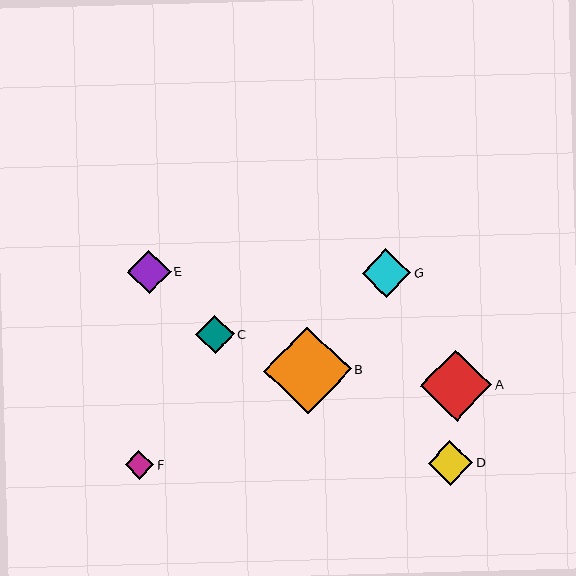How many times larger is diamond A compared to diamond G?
Diamond A is approximately 1.5 times the size of diamond G.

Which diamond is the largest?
Diamond B is the largest with a size of approximately 88 pixels.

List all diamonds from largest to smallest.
From largest to smallest: B, A, G, D, E, C, F.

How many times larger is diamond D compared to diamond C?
Diamond D is approximately 1.2 times the size of diamond C.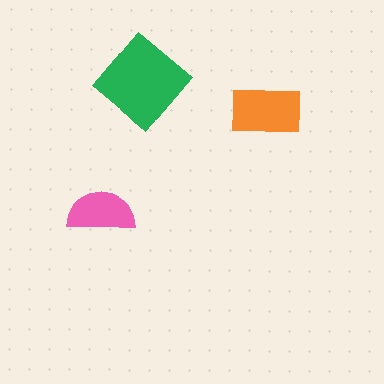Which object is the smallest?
The pink semicircle.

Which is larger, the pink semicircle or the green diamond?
The green diamond.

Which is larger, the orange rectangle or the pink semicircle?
The orange rectangle.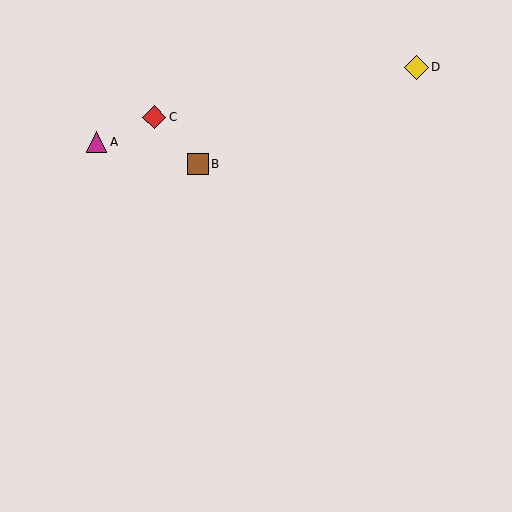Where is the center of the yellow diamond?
The center of the yellow diamond is at (416, 67).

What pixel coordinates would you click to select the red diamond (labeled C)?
Click at (154, 117) to select the red diamond C.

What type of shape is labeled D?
Shape D is a yellow diamond.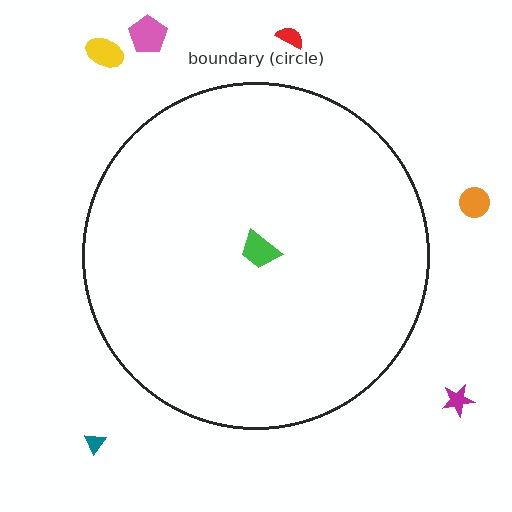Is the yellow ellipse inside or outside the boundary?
Outside.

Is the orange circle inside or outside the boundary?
Outside.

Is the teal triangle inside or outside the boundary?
Outside.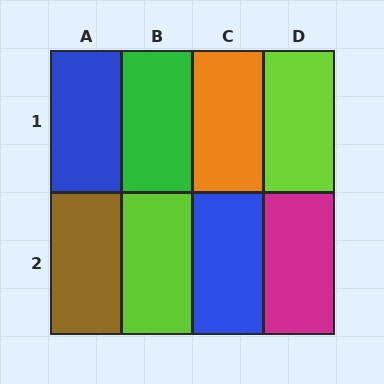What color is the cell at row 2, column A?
Brown.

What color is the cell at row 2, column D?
Magenta.